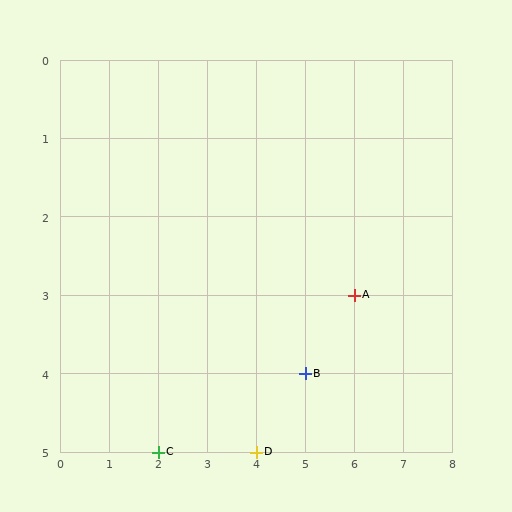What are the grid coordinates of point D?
Point D is at grid coordinates (4, 5).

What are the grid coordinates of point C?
Point C is at grid coordinates (2, 5).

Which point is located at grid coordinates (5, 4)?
Point B is at (5, 4).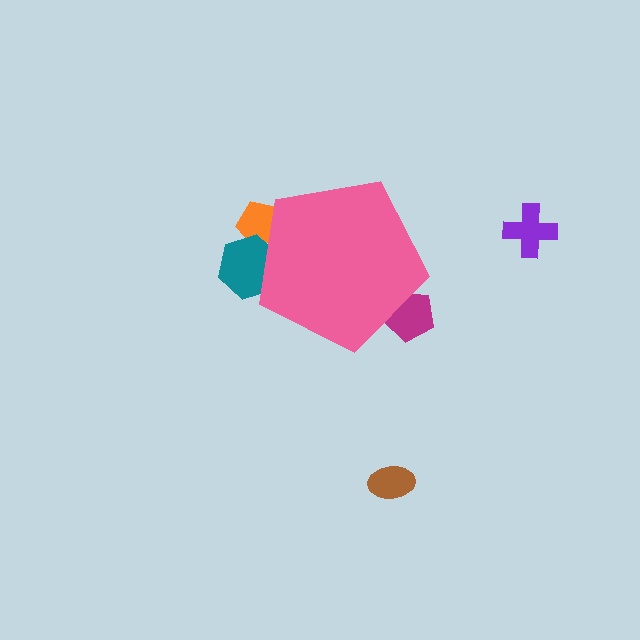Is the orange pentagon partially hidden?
Yes, the orange pentagon is partially hidden behind the pink pentagon.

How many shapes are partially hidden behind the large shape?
3 shapes are partially hidden.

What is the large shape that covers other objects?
A pink pentagon.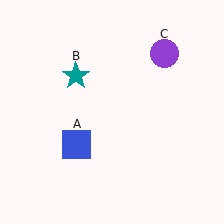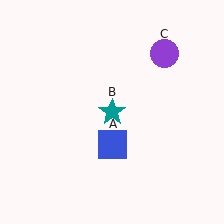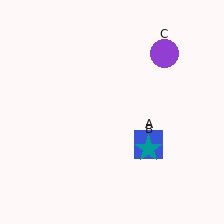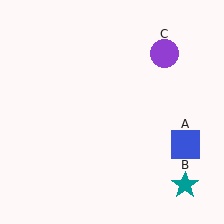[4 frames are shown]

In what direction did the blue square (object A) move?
The blue square (object A) moved right.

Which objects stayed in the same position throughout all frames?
Purple circle (object C) remained stationary.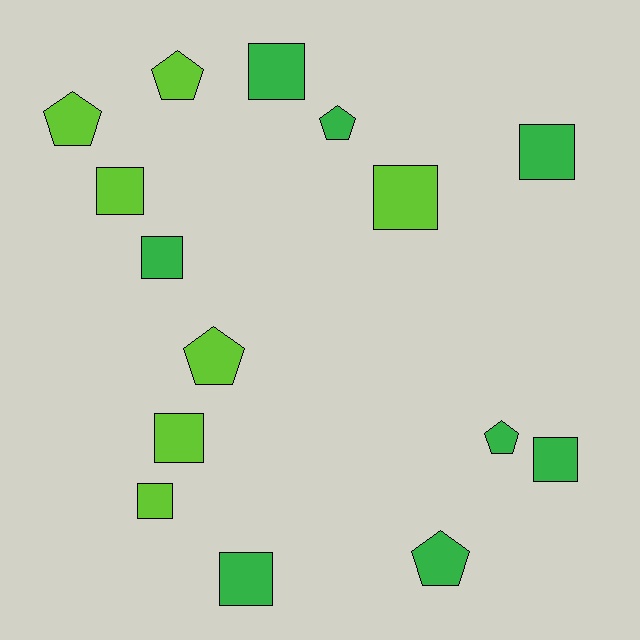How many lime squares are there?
There are 4 lime squares.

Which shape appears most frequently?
Square, with 9 objects.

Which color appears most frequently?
Green, with 8 objects.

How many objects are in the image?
There are 15 objects.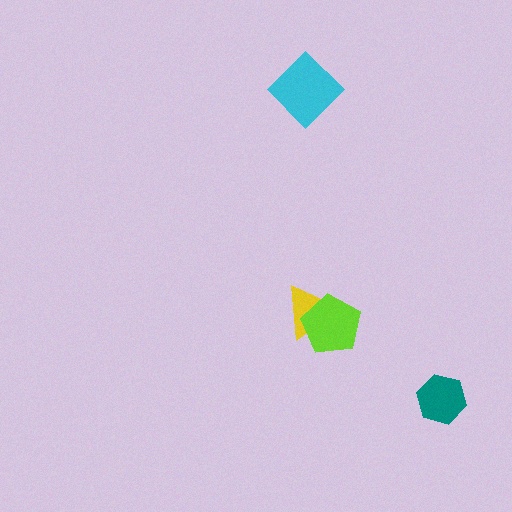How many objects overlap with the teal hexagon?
0 objects overlap with the teal hexagon.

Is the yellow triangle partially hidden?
Yes, it is partially covered by another shape.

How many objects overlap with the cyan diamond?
0 objects overlap with the cyan diamond.